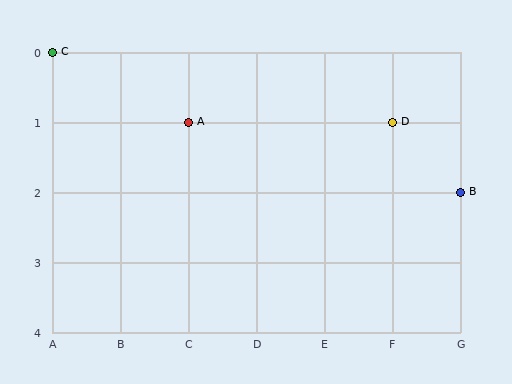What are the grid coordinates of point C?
Point C is at grid coordinates (A, 0).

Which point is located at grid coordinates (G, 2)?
Point B is at (G, 2).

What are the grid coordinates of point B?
Point B is at grid coordinates (G, 2).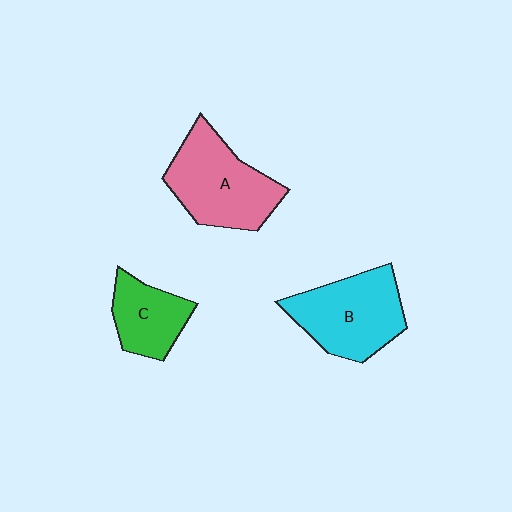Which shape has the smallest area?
Shape C (green).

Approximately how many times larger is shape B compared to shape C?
Approximately 1.6 times.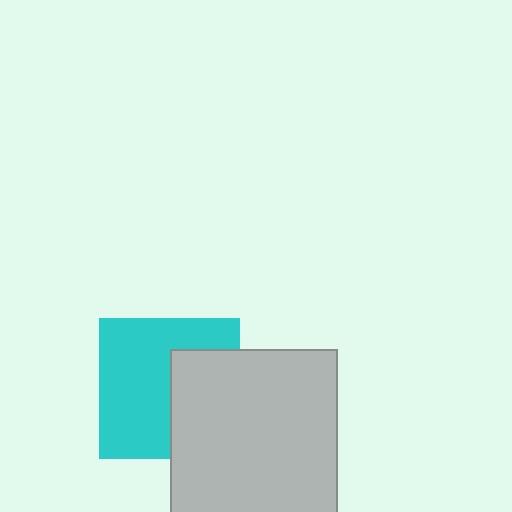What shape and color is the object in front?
The object in front is a light gray rectangle.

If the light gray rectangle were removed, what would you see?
You would see the complete cyan square.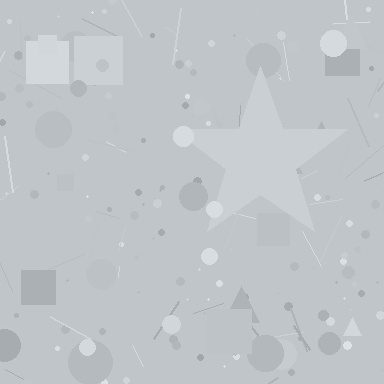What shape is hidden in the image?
A star is hidden in the image.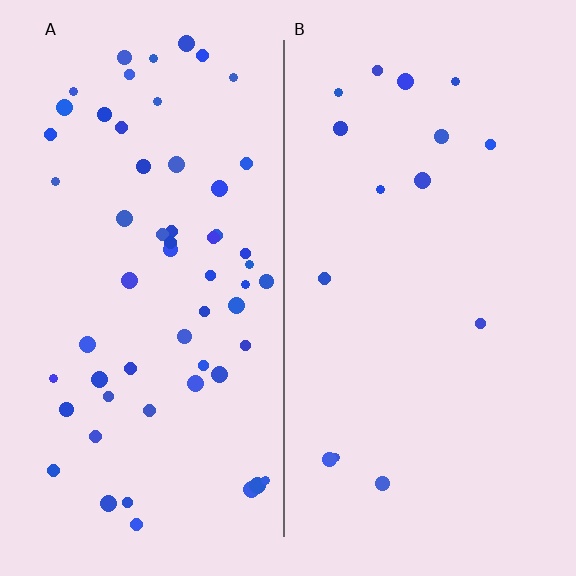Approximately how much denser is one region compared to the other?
Approximately 3.6× — region A over region B.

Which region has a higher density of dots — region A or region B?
A (the left).